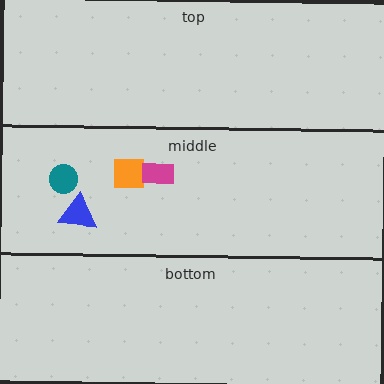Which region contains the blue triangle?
The middle region.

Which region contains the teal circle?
The middle region.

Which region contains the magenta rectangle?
The middle region.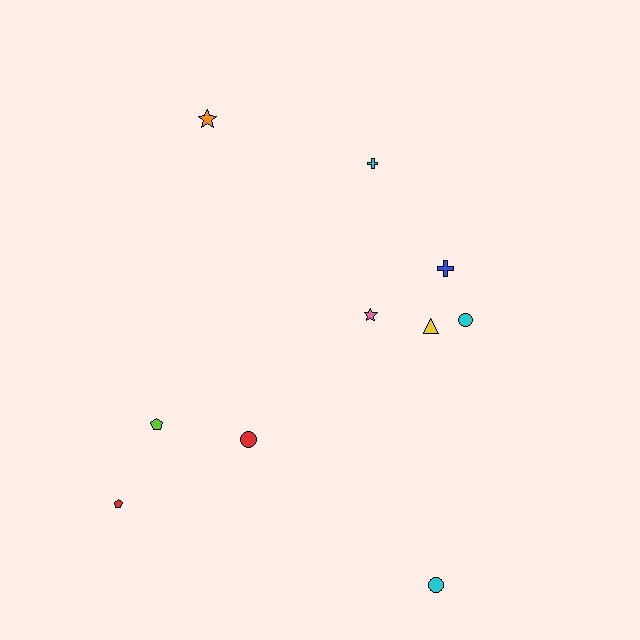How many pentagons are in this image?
There are 2 pentagons.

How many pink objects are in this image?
There is 1 pink object.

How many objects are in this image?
There are 10 objects.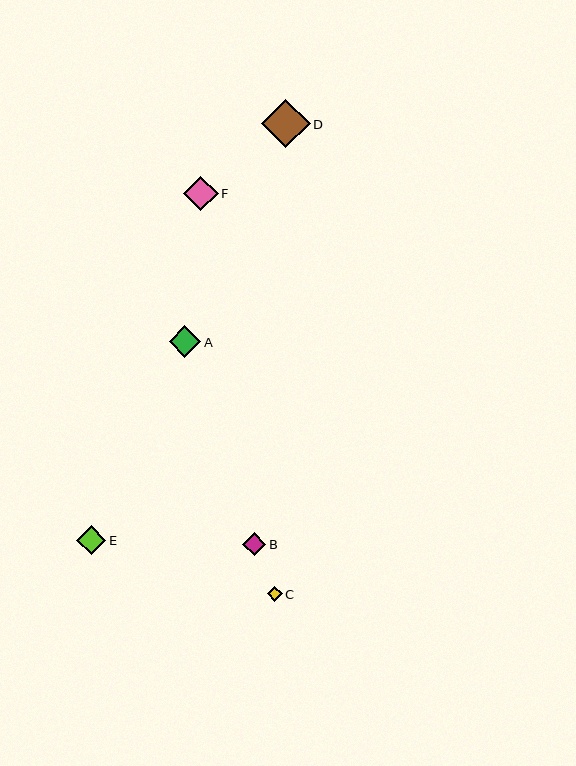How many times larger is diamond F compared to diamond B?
Diamond F is approximately 1.5 times the size of diamond B.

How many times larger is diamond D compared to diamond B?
Diamond D is approximately 2.1 times the size of diamond B.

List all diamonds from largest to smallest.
From largest to smallest: D, F, A, E, B, C.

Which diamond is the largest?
Diamond D is the largest with a size of approximately 49 pixels.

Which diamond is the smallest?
Diamond C is the smallest with a size of approximately 15 pixels.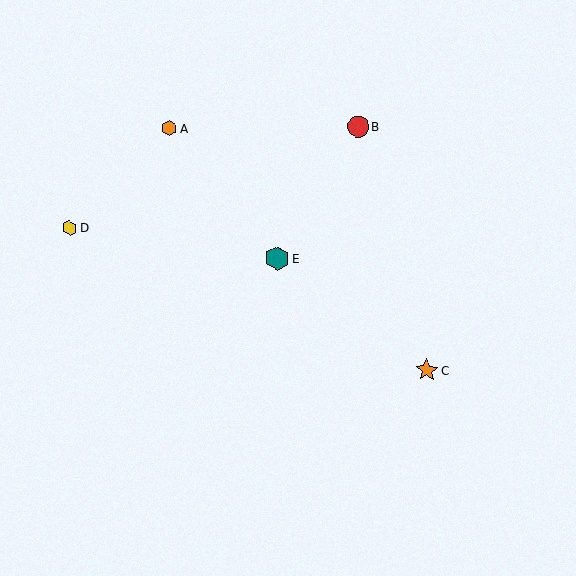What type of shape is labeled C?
Shape C is an orange star.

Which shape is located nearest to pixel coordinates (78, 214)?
The yellow hexagon (labeled D) at (70, 228) is nearest to that location.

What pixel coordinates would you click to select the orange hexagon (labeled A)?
Click at (169, 128) to select the orange hexagon A.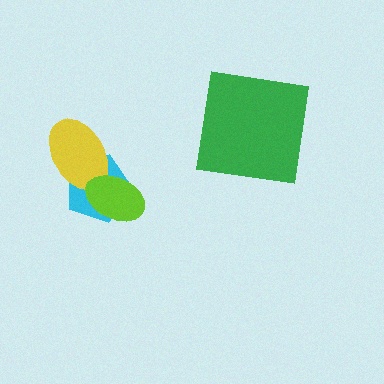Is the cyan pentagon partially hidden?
Yes, it is partially covered by another shape.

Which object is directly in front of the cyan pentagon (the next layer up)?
The yellow ellipse is directly in front of the cyan pentagon.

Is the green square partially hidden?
No, no other shape covers it.